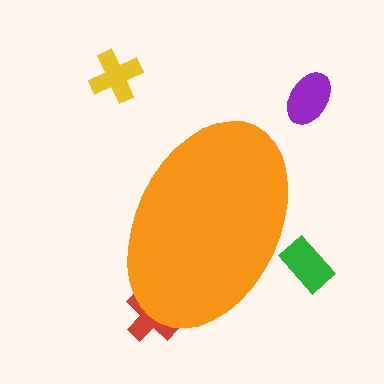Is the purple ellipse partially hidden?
No, the purple ellipse is fully visible.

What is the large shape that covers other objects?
An orange ellipse.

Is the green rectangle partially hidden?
Yes, the green rectangle is partially hidden behind the orange ellipse.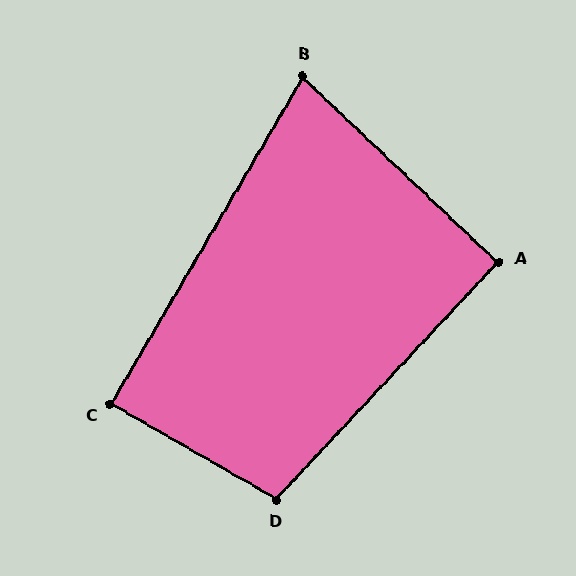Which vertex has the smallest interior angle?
B, at approximately 77 degrees.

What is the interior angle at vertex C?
Approximately 90 degrees (approximately right).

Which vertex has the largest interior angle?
D, at approximately 103 degrees.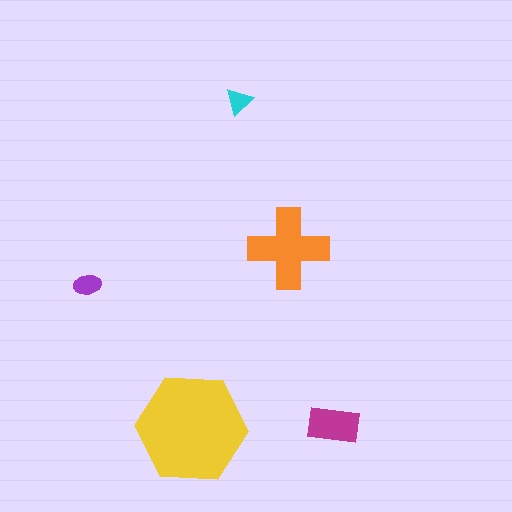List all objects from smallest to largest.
The cyan triangle, the purple ellipse, the magenta rectangle, the orange cross, the yellow hexagon.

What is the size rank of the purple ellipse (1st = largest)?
4th.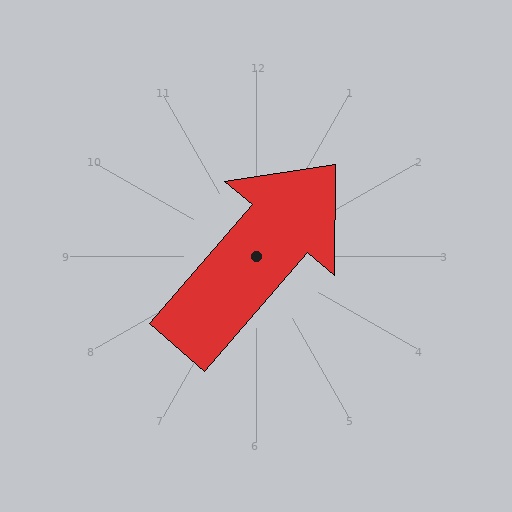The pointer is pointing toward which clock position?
Roughly 1 o'clock.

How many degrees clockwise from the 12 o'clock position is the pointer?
Approximately 41 degrees.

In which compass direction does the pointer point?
Northeast.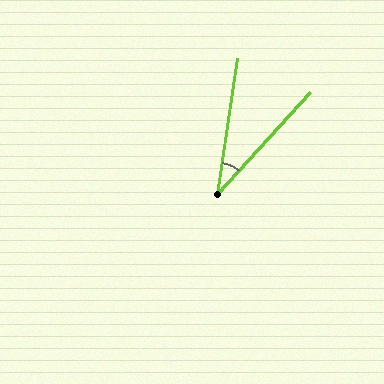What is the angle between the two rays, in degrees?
Approximately 34 degrees.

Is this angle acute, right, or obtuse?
It is acute.